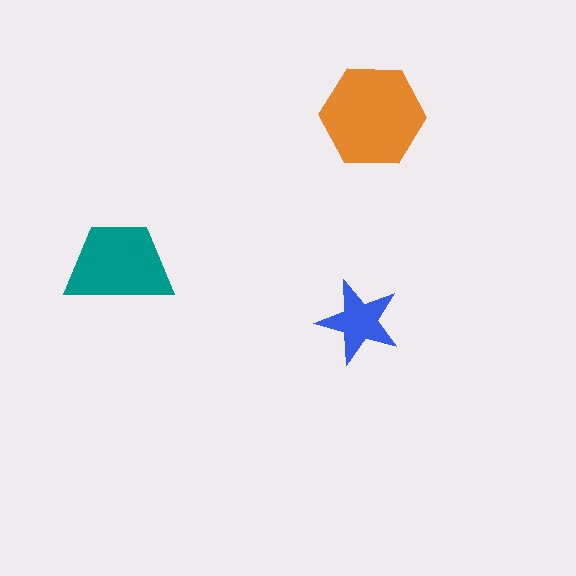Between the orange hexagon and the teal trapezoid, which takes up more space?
The orange hexagon.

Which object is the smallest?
The blue star.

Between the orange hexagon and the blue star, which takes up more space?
The orange hexagon.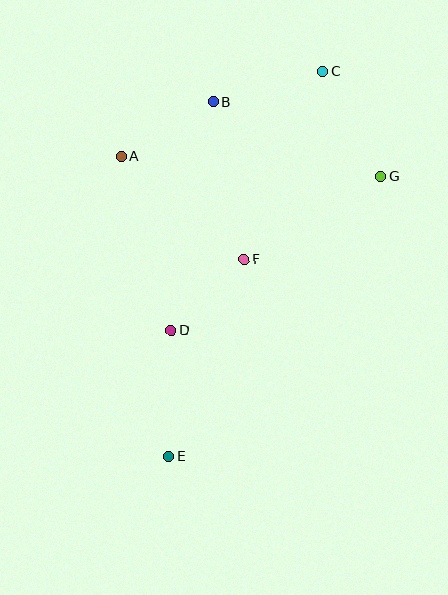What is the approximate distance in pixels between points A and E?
The distance between A and E is approximately 303 pixels.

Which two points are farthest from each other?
Points C and E are farthest from each other.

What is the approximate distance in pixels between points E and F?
The distance between E and F is approximately 211 pixels.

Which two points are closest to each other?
Points D and F are closest to each other.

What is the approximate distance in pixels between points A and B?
The distance between A and B is approximately 107 pixels.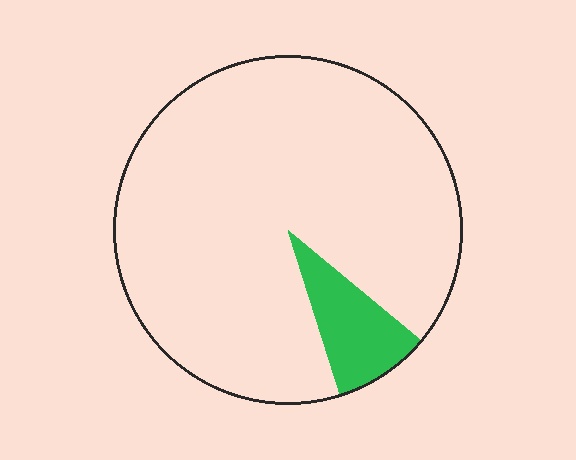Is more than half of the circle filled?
No.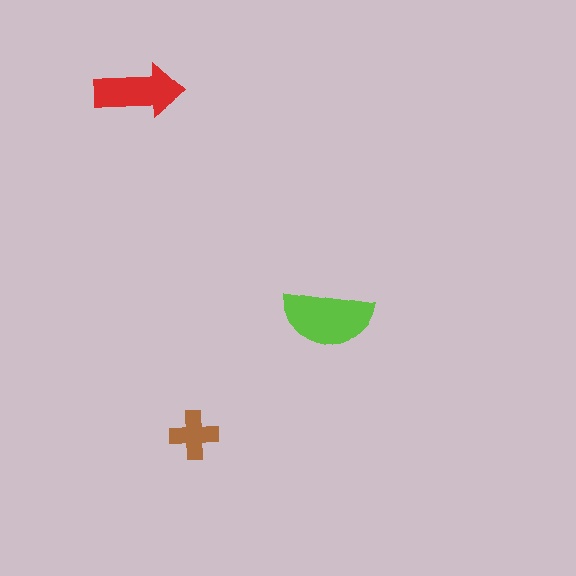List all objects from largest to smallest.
The lime semicircle, the red arrow, the brown cross.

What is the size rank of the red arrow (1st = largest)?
2nd.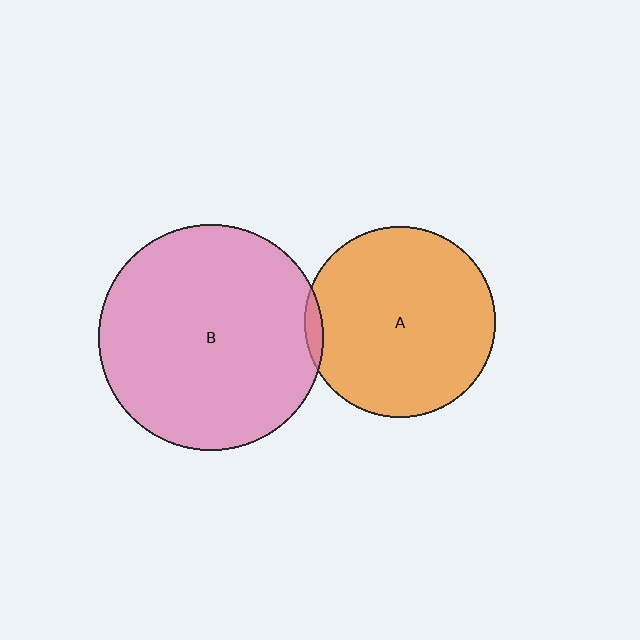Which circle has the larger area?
Circle B (pink).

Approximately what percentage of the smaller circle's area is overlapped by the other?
Approximately 5%.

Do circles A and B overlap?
Yes.